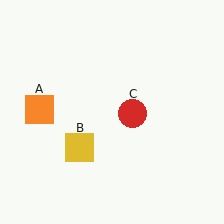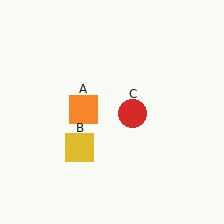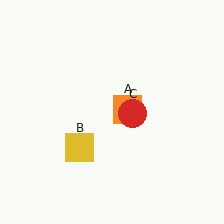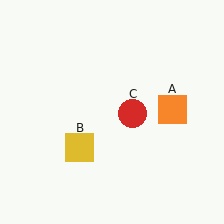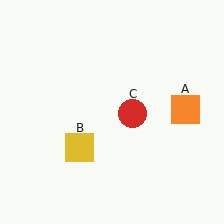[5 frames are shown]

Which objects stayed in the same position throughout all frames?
Yellow square (object B) and red circle (object C) remained stationary.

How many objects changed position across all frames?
1 object changed position: orange square (object A).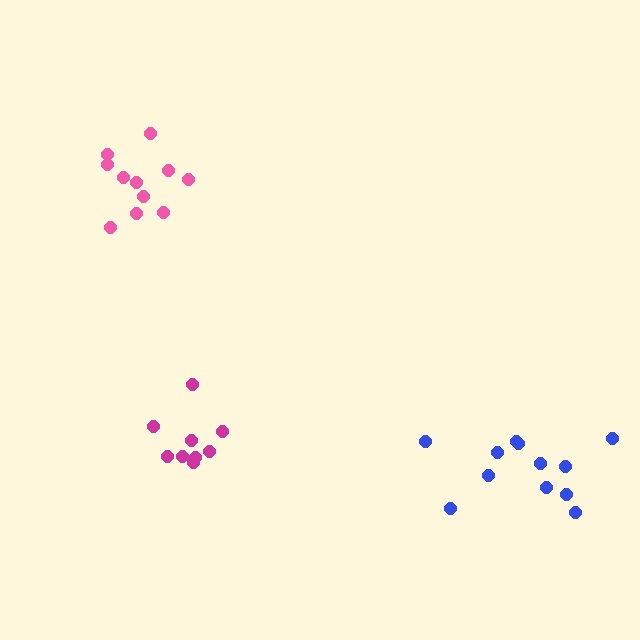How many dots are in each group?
Group 1: 12 dots, Group 2: 9 dots, Group 3: 11 dots (32 total).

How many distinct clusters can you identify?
There are 3 distinct clusters.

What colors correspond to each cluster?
The clusters are colored: blue, magenta, pink.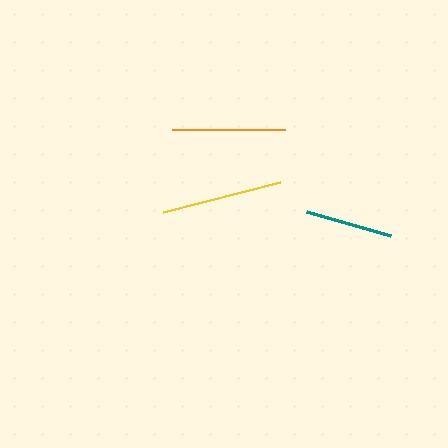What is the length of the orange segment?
The orange segment is approximately 113 pixels long.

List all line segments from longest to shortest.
From longest to shortest: yellow, orange, teal.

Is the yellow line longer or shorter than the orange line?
The yellow line is longer than the orange line.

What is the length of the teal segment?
The teal segment is approximately 87 pixels long.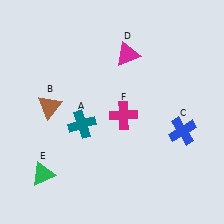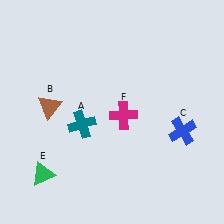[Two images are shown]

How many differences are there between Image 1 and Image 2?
There is 1 difference between the two images.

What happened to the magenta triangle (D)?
The magenta triangle (D) was removed in Image 2. It was in the top-right area of Image 1.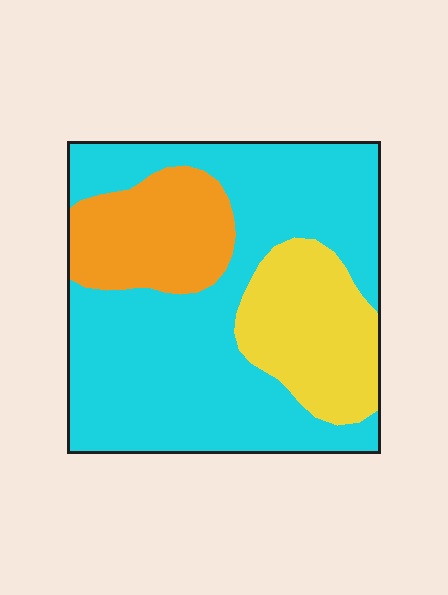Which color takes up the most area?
Cyan, at roughly 65%.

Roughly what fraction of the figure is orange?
Orange takes up about one sixth (1/6) of the figure.